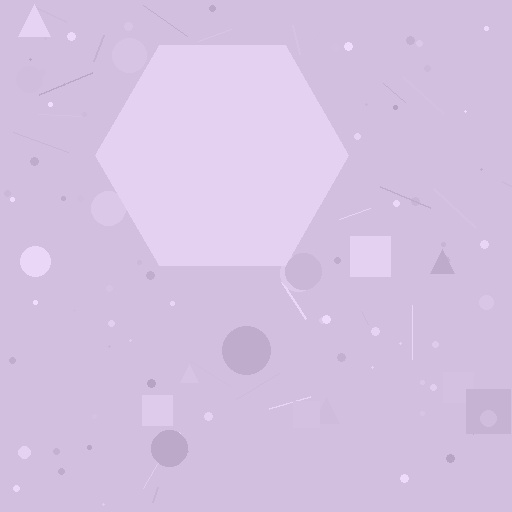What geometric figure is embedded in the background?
A hexagon is embedded in the background.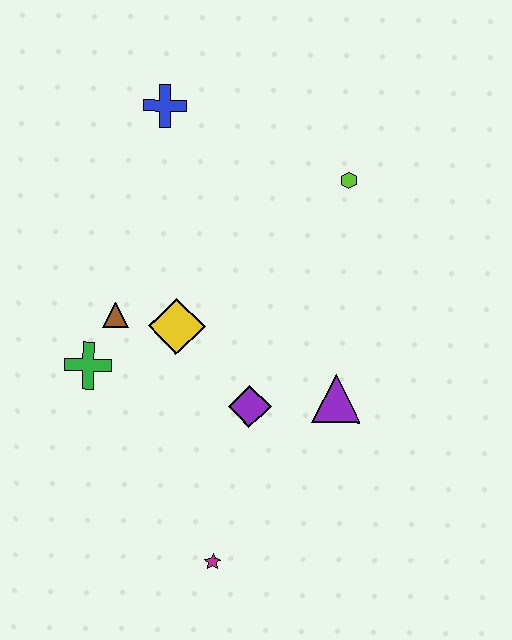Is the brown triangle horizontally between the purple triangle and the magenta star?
No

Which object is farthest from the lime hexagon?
The magenta star is farthest from the lime hexagon.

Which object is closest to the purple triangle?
The purple diamond is closest to the purple triangle.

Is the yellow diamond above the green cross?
Yes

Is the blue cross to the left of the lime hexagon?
Yes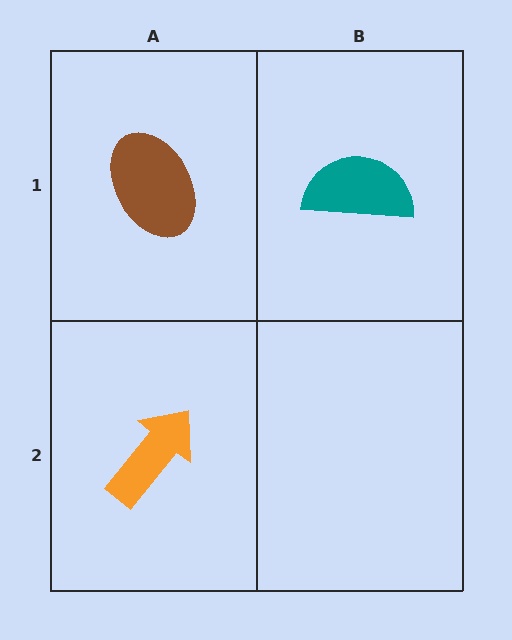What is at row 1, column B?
A teal semicircle.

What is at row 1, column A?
A brown ellipse.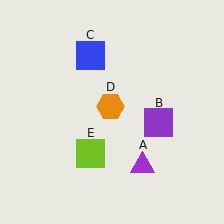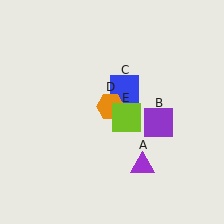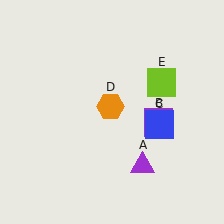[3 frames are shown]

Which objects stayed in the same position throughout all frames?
Purple triangle (object A) and purple square (object B) and orange hexagon (object D) remained stationary.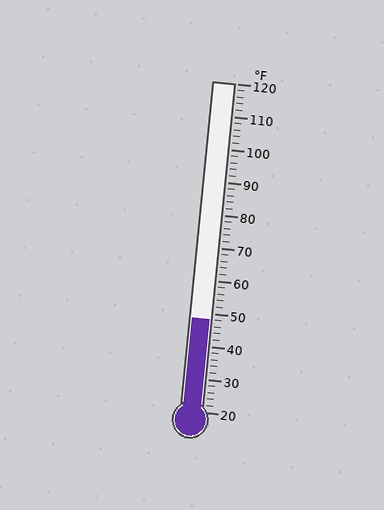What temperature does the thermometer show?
The thermometer shows approximately 48°F.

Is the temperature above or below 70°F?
The temperature is below 70°F.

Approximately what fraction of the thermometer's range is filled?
The thermometer is filled to approximately 30% of its range.